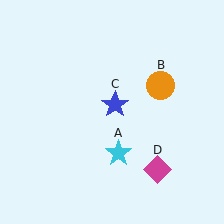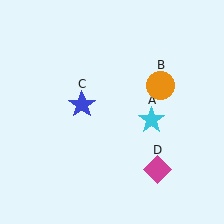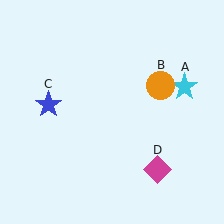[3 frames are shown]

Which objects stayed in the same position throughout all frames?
Orange circle (object B) and magenta diamond (object D) remained stationary.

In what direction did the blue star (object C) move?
The blue star (object C) moved left.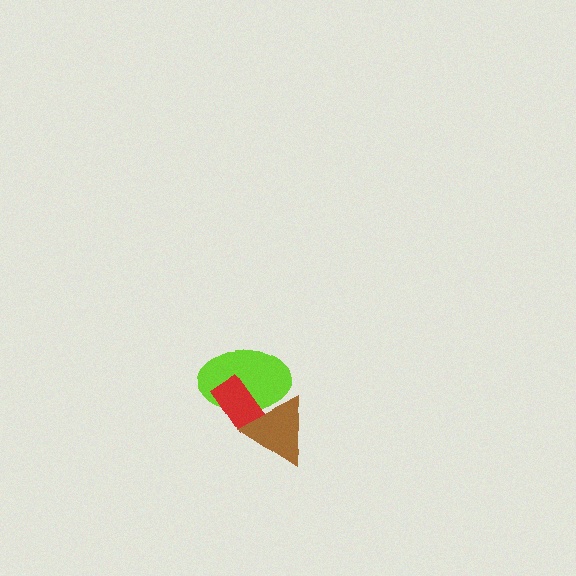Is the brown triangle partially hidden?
No, no other shape covers it.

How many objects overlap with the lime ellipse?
2 objects overlap with the lime ellipse.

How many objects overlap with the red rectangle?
2 objects overlap with the red rectangle.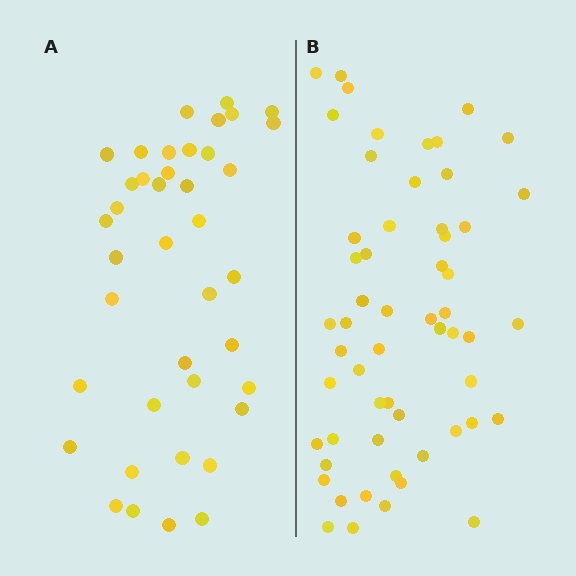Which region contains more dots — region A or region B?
Region B (the right region) has more dots.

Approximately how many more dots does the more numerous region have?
Region B has approximately 15 more dots than region A.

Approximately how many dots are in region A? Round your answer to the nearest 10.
About 40 dots.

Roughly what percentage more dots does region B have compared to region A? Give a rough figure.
About 40% more.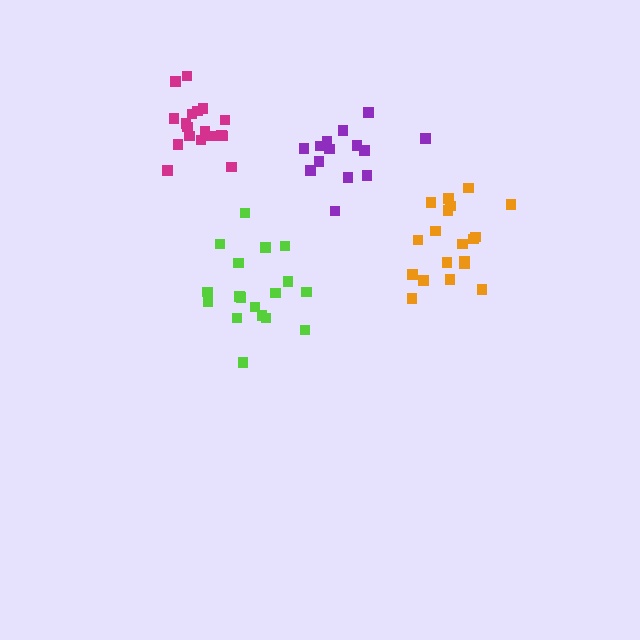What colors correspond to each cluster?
The clusters are colored: orange, lime, magenta, purple.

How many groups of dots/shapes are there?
There are 4 groups.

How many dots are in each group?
Group 1: 19 dots, Group 2: 18 dots, Group 3: 18 dots, Group 4: 14 dots (69 total).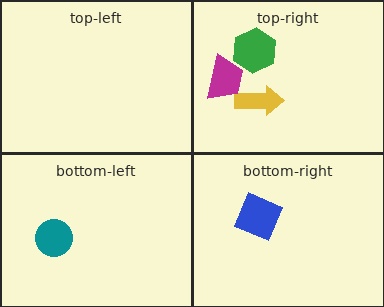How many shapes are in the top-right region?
3.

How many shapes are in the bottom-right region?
1.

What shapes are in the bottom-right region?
The blue diamond.